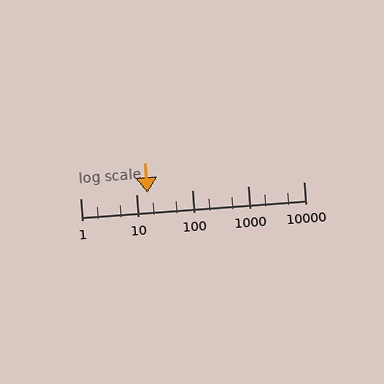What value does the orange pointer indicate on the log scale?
The pointer indicates approximately 16.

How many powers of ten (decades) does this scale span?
The scale spans 4 decades, from 1 to 10000.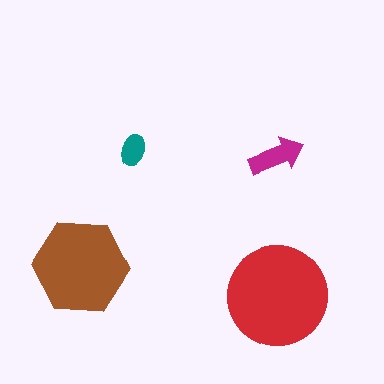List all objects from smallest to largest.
The teal ellipse, the magenta arrow, the brown hexagon, the red circle.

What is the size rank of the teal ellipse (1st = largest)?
4th.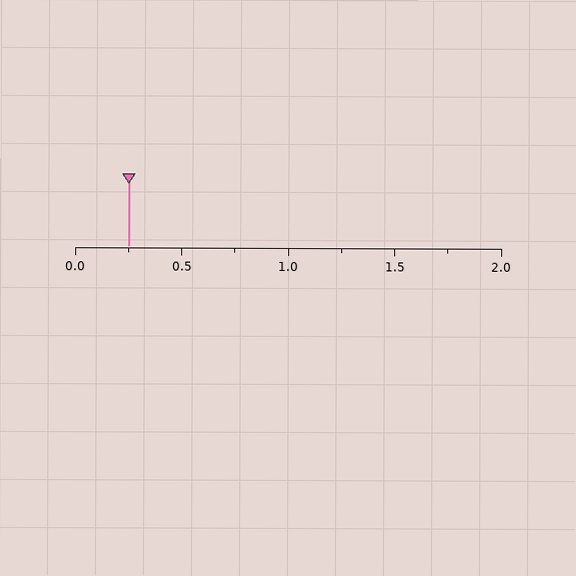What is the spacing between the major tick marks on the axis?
The major ticks are spaced 0.5 apart.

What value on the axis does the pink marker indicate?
The marker indicates approximately 0.25.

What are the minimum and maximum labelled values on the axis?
The axis runs from 0.0 to 2.0.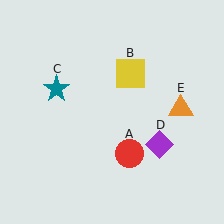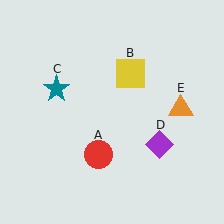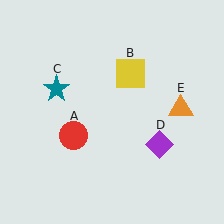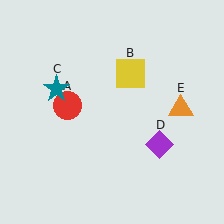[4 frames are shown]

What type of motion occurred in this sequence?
The red circle (object A) rotated clockwise around the center of the scene.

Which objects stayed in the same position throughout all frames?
Yellow square (object B) and teal star (object C) and purple diamond (object D) and orange triangle (object E) remained stationary.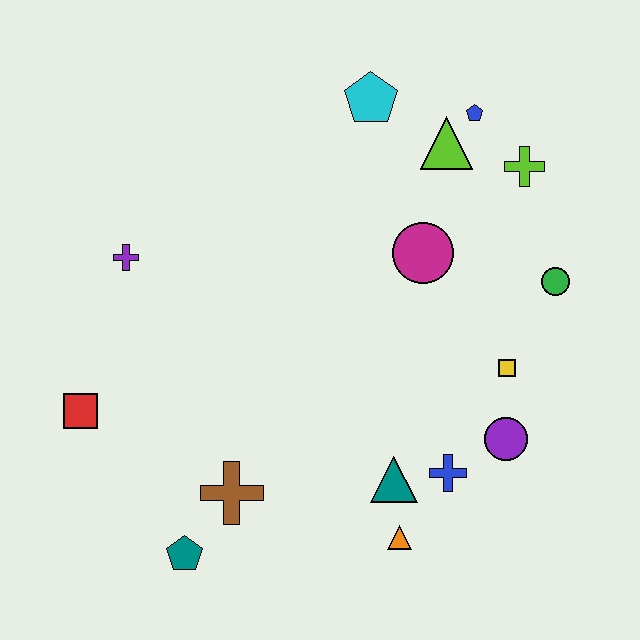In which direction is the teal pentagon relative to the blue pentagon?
The teal pentagon is below the blue pentagon.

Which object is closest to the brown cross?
The teal pentagon is closest to the brown cross.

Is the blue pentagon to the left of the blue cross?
No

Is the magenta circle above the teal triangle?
Yes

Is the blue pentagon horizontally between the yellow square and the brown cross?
Yes